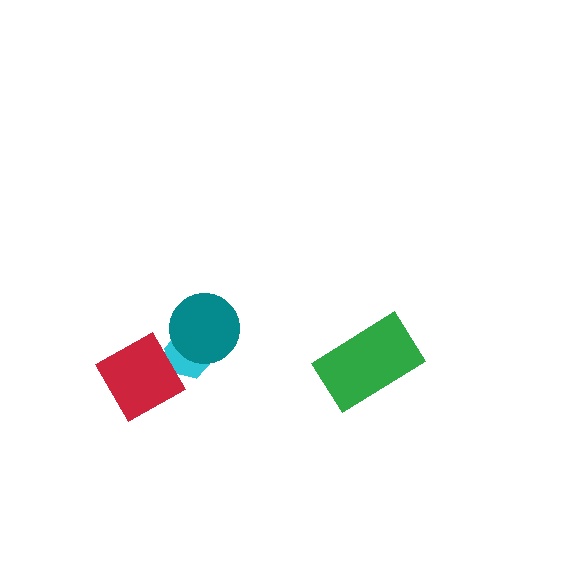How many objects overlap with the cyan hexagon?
2 objects overlap with the cyan hexagon.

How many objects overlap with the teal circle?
1 object overlaps with the teal circle.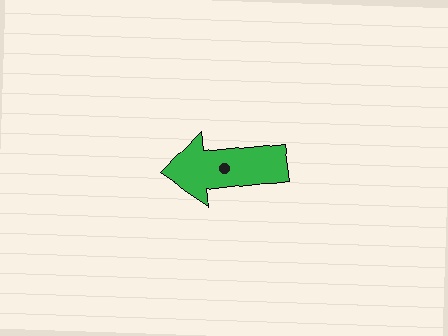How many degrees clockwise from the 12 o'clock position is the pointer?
Approximately 264 degrees.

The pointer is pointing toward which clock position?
Roughly 9 o'clock.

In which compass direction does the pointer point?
West.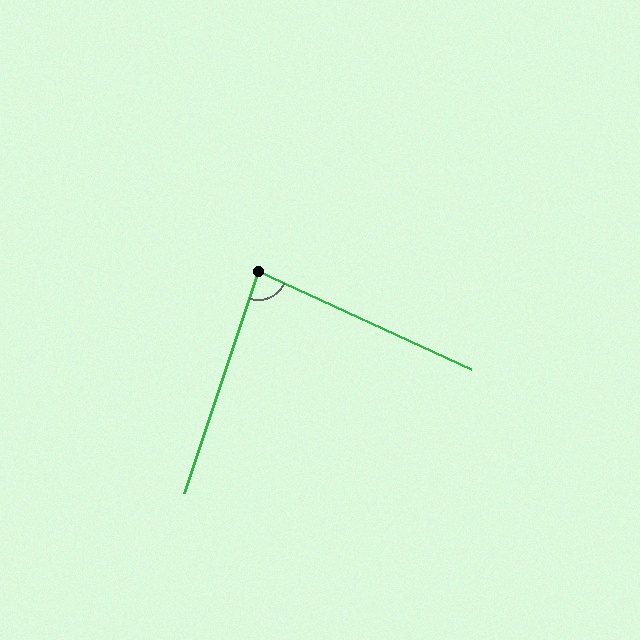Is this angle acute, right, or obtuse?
It is acute.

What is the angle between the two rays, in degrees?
Approximately 83 degrees.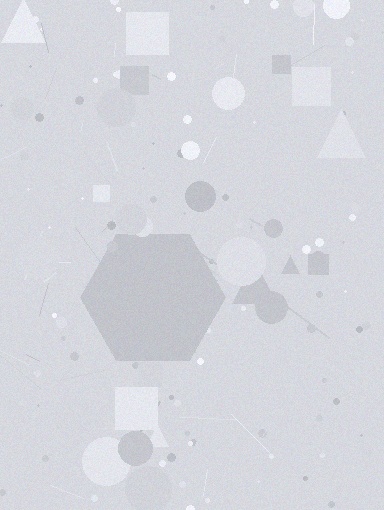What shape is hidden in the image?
A hexagon is hidden in the image.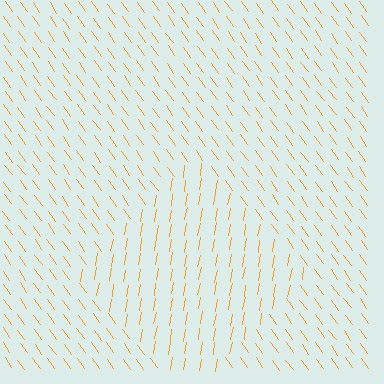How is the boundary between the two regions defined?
The boundary is defined purely by a change in line orientation (approximately 45 degrees difference). All lines are the same color and thickness.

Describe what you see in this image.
The image is filled with small orange line segments. A diamond region in the image has lines oriented differently from the surrounding lines, creating a visible texture boundary.